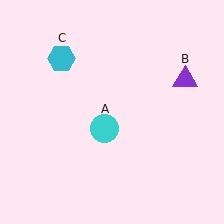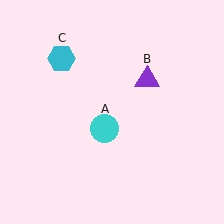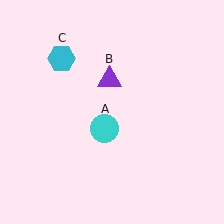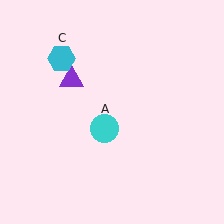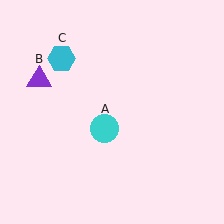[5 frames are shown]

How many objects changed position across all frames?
1 object changed position: purple triangle (object B).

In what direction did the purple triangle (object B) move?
The purple triangle (object B) moved left.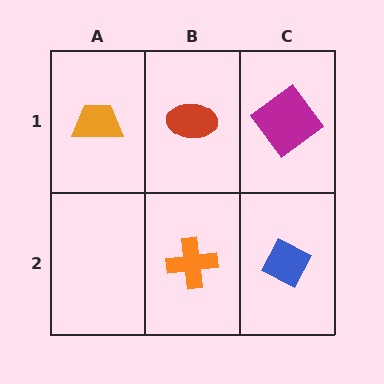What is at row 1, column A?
An orange trapezoid.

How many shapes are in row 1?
3 shapes.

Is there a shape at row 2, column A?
No, that cell is empty.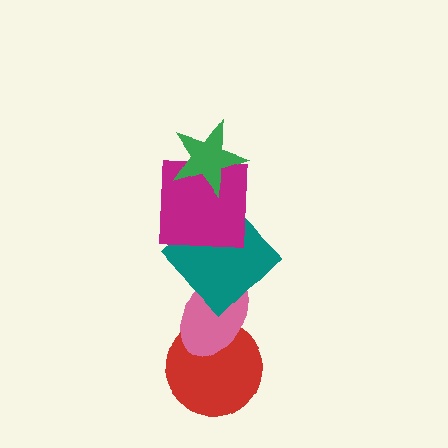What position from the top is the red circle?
The red circle is 5th from the top.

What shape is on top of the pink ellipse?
The teal diamond is on top of the pink ellipse.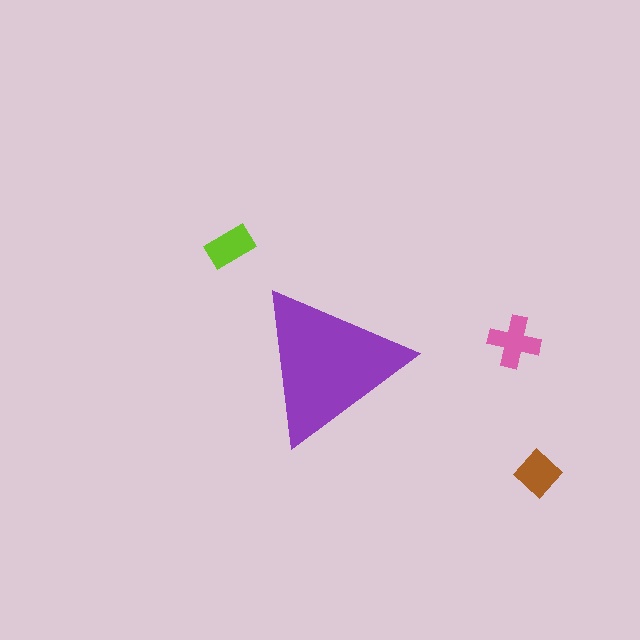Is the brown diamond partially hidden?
No, the brown diamond is fully visible.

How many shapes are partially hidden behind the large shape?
0 shapes are partially hidden.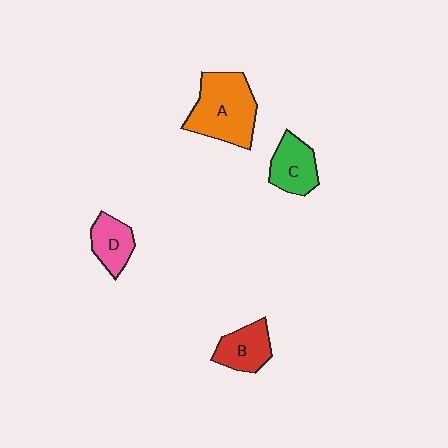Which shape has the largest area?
Shape A (orange).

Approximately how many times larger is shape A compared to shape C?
Approximately 1.7 times.